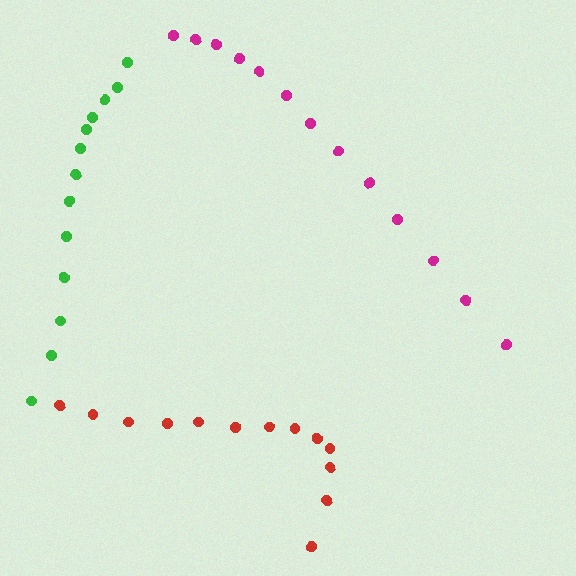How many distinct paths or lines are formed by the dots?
There are 3 distinct paths.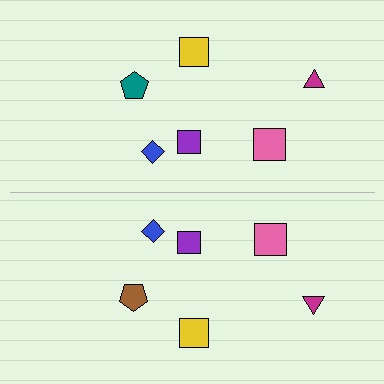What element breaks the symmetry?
The brown pentagon on the bottom side breaks the symmetry — its mirror counterpart is teal.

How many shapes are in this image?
There are 12 shapes in this image.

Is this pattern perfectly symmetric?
No, the pattern is not perfectly symmetric. The brown pentagon on the bottom side breaks the symmetry — its mirror counterpart is teal.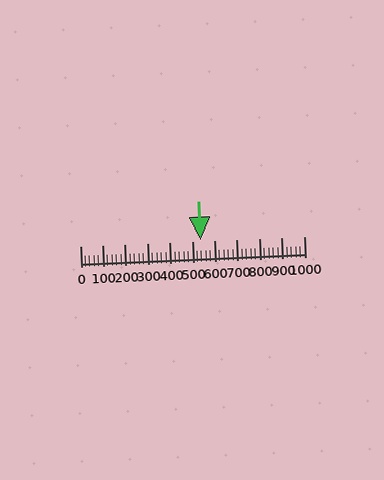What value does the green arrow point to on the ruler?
The green arrow points to approximately 540.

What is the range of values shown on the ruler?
The ruler shows values from 0 to 1000.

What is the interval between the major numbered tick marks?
The major tick marks are spaced 100 units apart.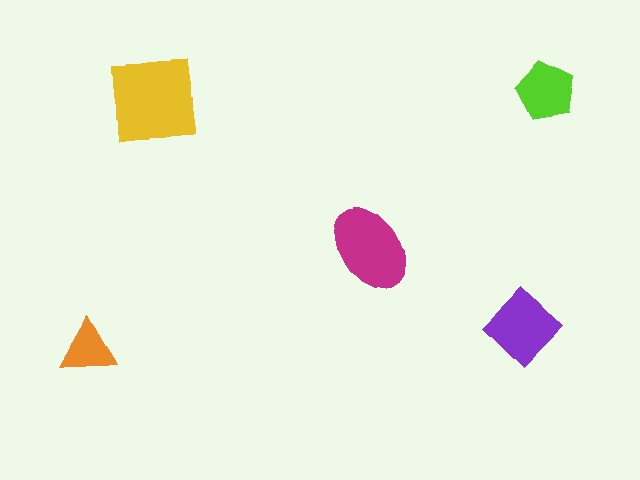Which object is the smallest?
The orange triangle.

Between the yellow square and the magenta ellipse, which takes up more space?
The yellow square.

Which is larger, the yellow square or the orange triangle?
The yellow square.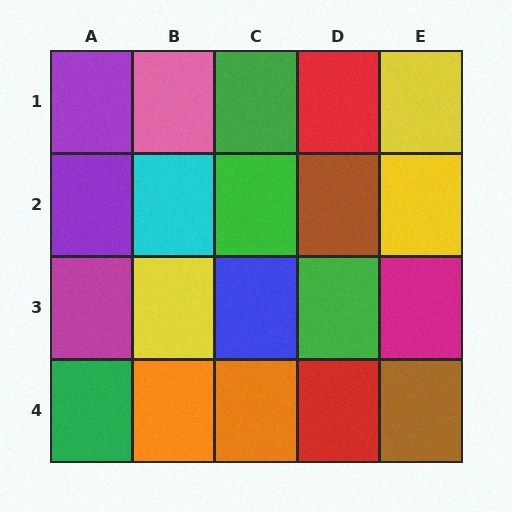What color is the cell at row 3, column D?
Green.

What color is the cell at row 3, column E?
Magenta.